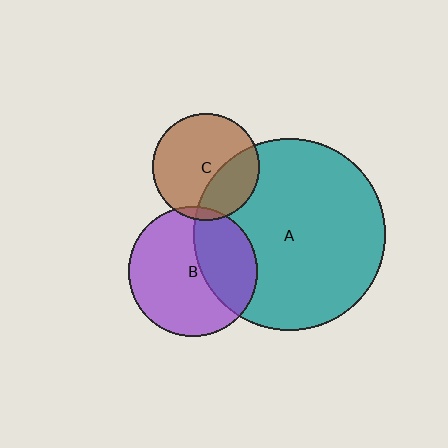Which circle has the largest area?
Circle A (teal).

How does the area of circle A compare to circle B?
Approximately 2.2 times.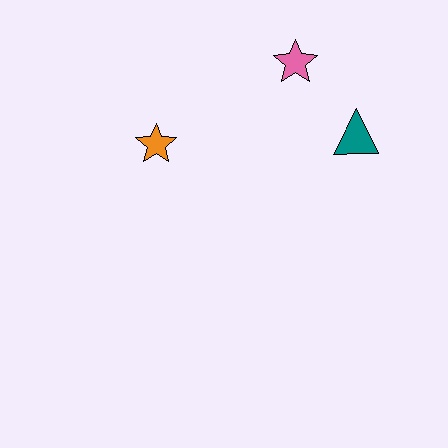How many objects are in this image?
There are 3 objects.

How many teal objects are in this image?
There is 1 teal object.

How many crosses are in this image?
There are no crosses.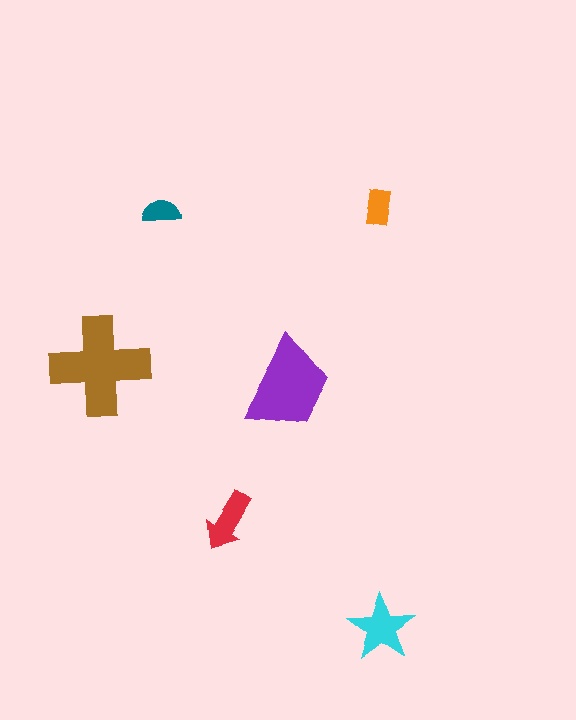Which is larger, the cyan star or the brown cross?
The brown cross.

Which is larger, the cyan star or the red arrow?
The cyan star.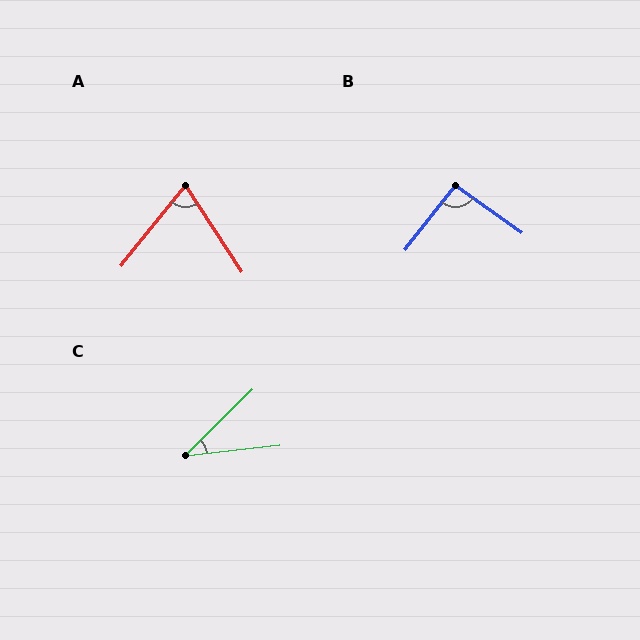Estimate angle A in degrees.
Approximately 71 degrees.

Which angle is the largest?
B, at approximately 92 degrees.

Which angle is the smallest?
C, at approximately 38 degrees.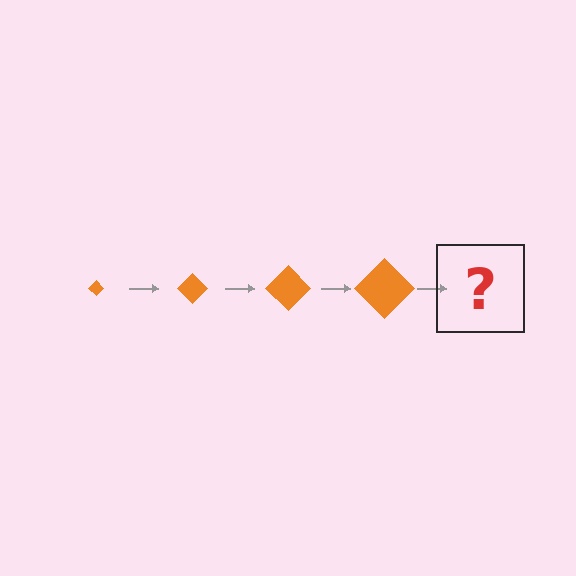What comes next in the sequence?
The next element should be an orange diamond, larger than the previous one.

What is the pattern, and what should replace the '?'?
The pattern is that the diamond gets progressively larger each step. The '?' should be an orange diamond, larger than the previous one.